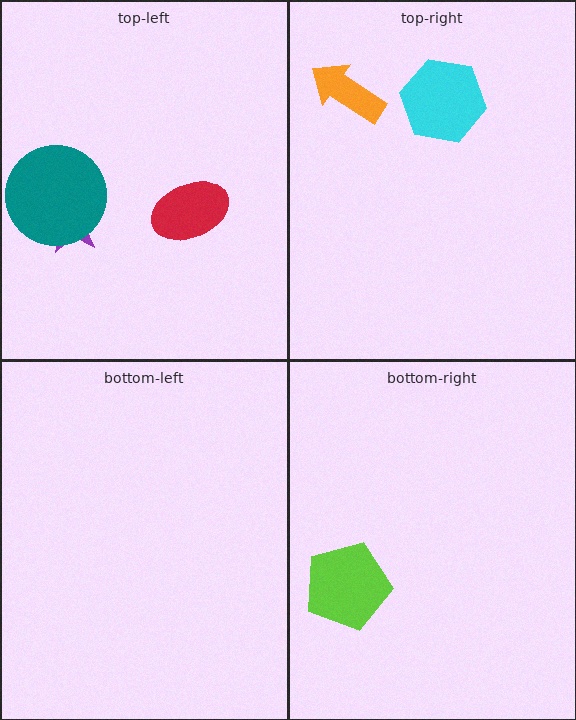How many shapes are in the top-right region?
2.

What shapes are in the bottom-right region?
The lime pentagon.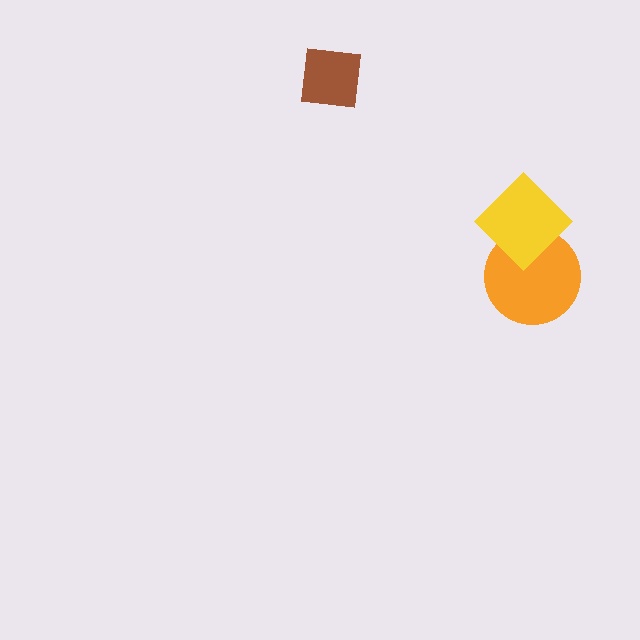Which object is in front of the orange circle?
The yellow diamond is in front of the orange circle.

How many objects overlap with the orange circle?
1 object overlaps with the orange circle.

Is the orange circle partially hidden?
Yes, it is partially covered by another shape.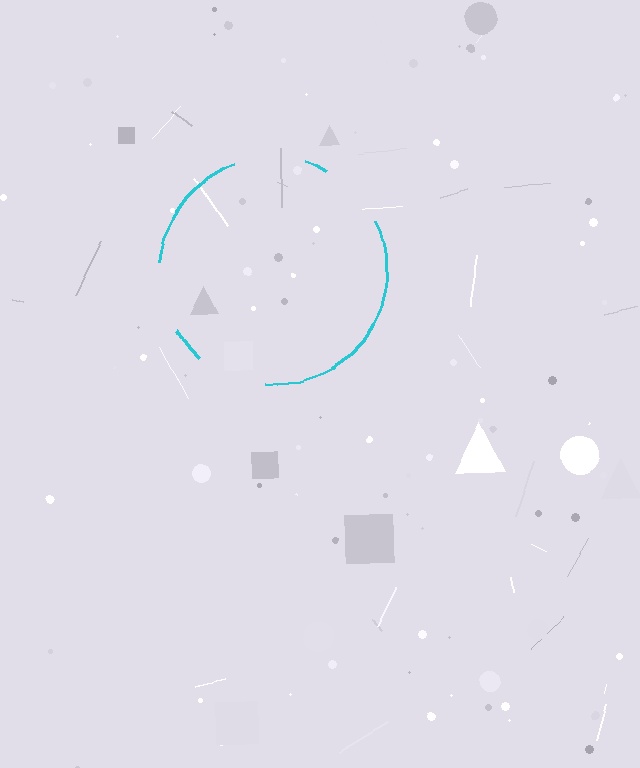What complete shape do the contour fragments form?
The contour fragments form a circle.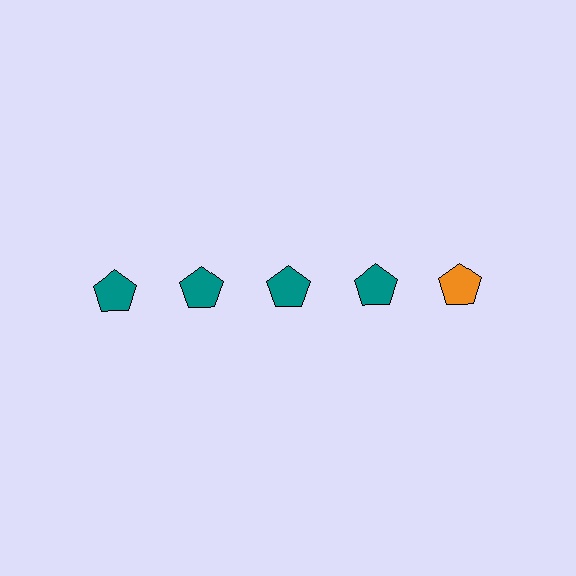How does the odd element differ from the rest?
It has a different color: orange instead of teal.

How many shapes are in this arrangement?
There are 5 shapes arranged in a grid pattern.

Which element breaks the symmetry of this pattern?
The orange pentagon in the top row, rightmost column breaks the symmetry. All other shapes are teal pentagons.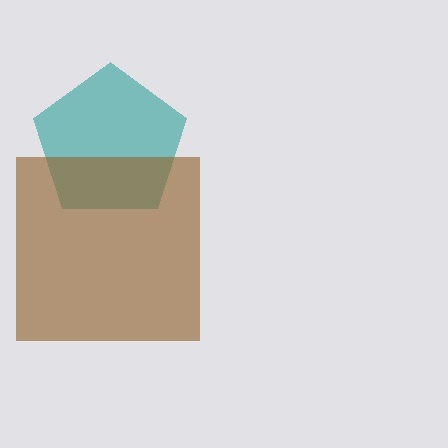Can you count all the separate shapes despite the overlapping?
Yes, there are 2 separate shapes.